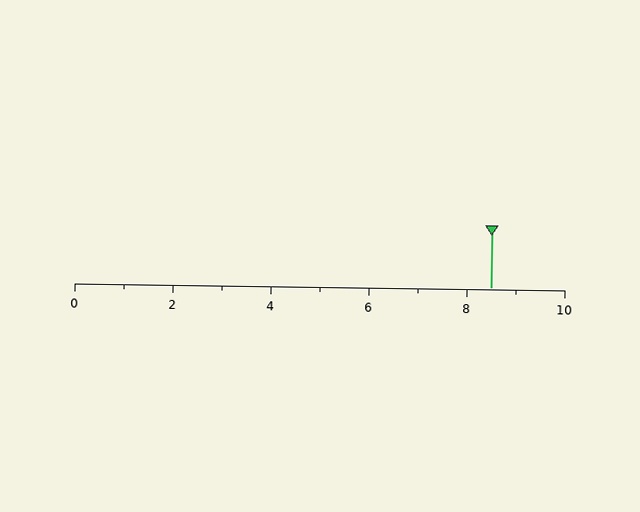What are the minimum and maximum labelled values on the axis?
The axis runs from 0 to 10.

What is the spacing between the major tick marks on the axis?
The major ticks are spaced 2 apart.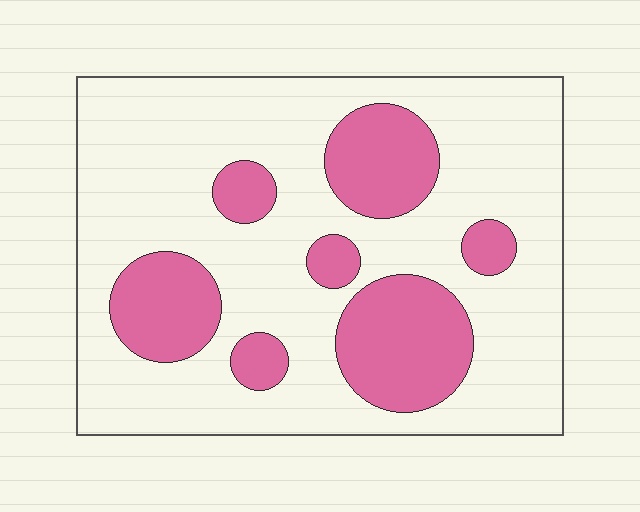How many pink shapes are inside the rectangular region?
7.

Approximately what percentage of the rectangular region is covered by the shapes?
Approximately 25%.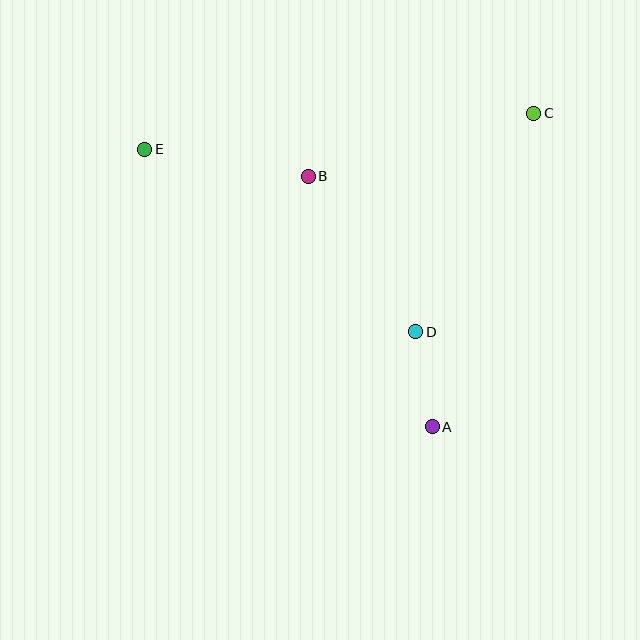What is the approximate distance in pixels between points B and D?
The distance between B and D is approximately 189 pixels.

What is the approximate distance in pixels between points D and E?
The distance between D and E is approximately 327 pixels.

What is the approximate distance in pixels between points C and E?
The distance between C and E is approximately 391 pixels.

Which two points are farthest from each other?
Points A and E are farthest from each other.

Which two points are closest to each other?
Points A and D are closest to each other.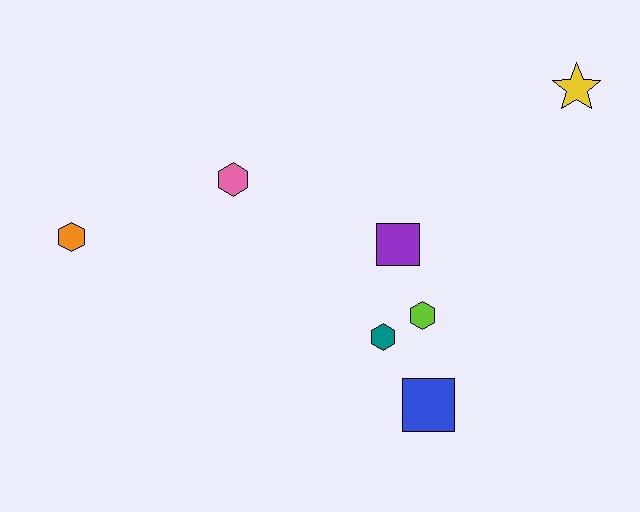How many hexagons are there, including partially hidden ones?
There are 4 hexagons.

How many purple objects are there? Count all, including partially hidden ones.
There is 1 purple object.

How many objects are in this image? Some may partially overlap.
There are 7 objects.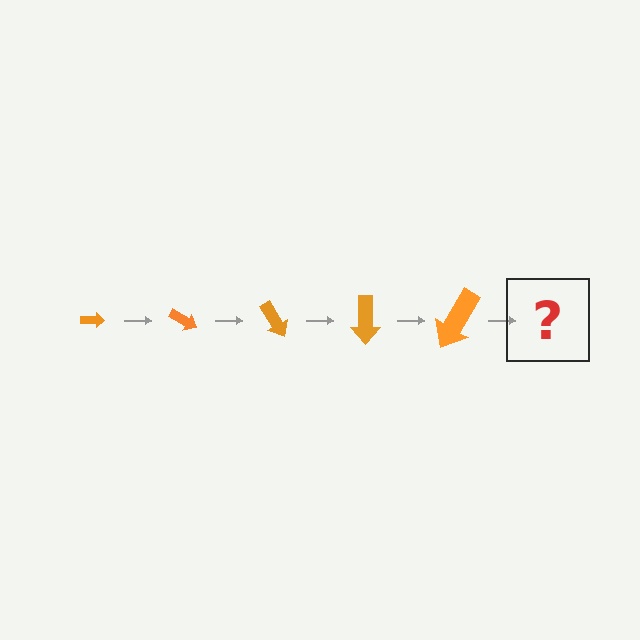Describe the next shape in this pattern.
It should be an arrow, larger than the previous one and rotated 150 degrees from the start.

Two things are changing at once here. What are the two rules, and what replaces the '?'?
The two rules are that the arrow grows larger each step and it rotates 30 degrees each step. The '?' should be an arrow, larger than the previous one and rotated 150 degrees from the start.